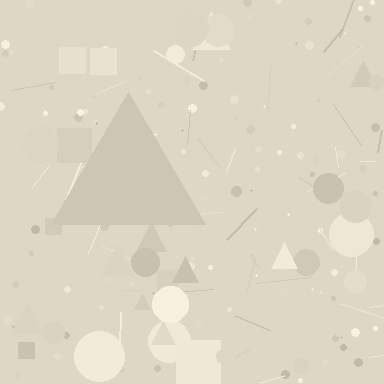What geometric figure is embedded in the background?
A triangle is embedded in the background.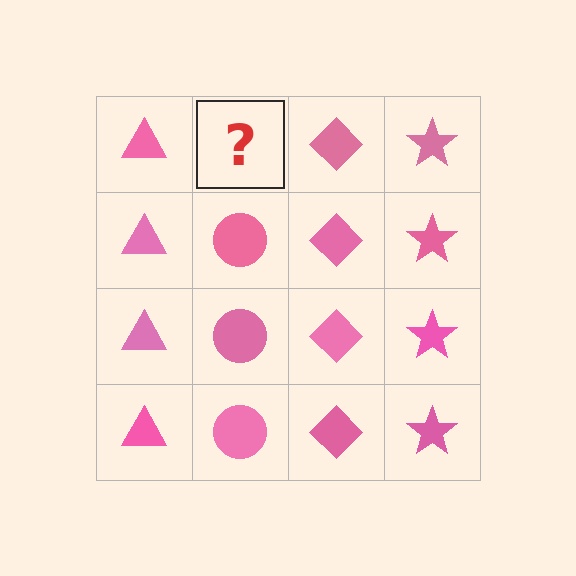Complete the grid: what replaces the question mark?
The question mark should be replaced with a pink circle.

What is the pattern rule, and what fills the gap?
The rule is that each column has a consistent shape. The gap should be filled with a pink circle.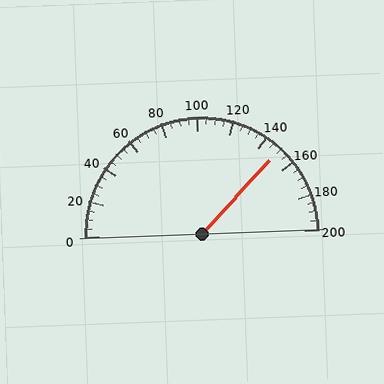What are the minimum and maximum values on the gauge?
The gauge ranges from 0 to 200.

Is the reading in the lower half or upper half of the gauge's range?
The reading is in the upper half of the range (0 to 200).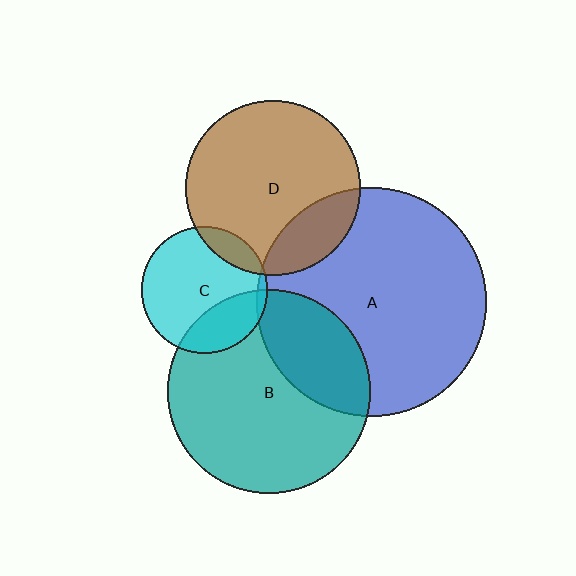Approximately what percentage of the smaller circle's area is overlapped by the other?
Approximately 15%.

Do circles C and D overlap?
Yes.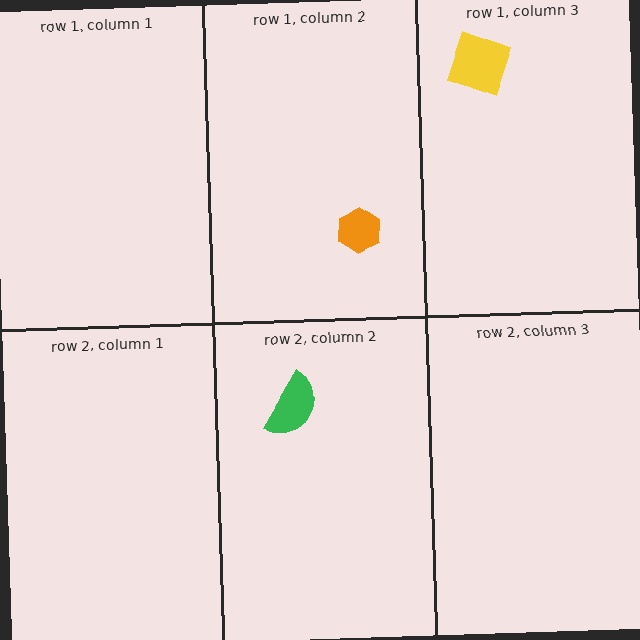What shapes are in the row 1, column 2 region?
The orange hexagon.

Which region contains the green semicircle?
The row 2, column 2 region.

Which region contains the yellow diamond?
The row 1, column 3 region.